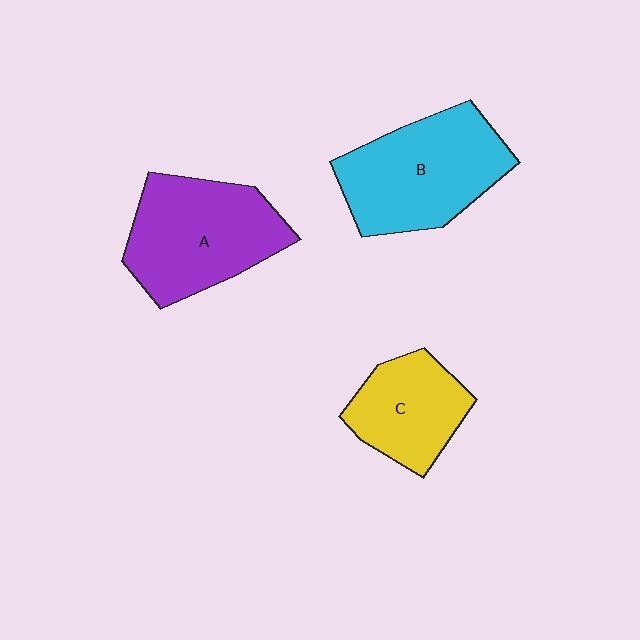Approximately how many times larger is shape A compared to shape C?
Approximately 1.5 times.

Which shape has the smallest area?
Shape C (yellow).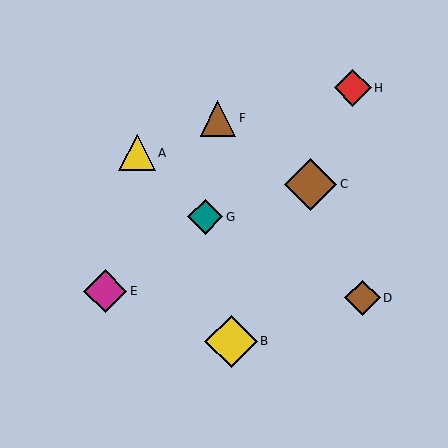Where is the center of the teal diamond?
The center of the teal diamond is at (205, 217).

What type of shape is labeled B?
Shape B is a yellow diamond.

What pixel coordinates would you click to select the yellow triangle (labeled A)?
Click at (137, 153) to select the yellow triangle A.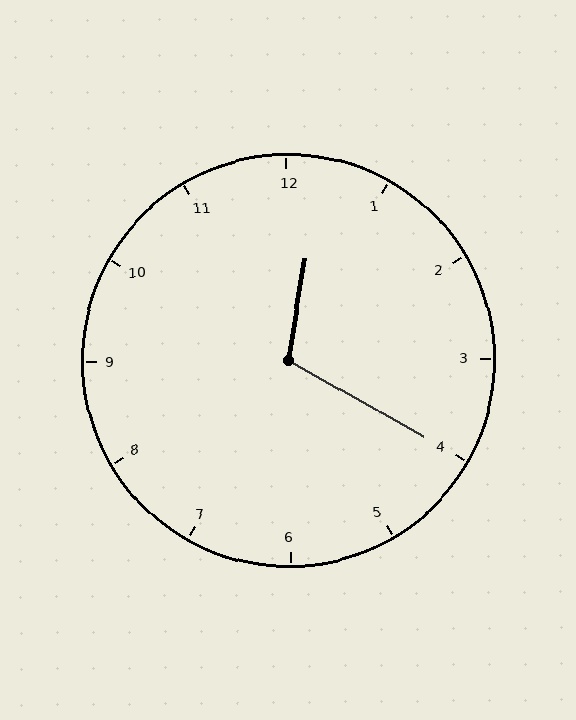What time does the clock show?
12:20.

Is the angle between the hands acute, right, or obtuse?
It is obtuse.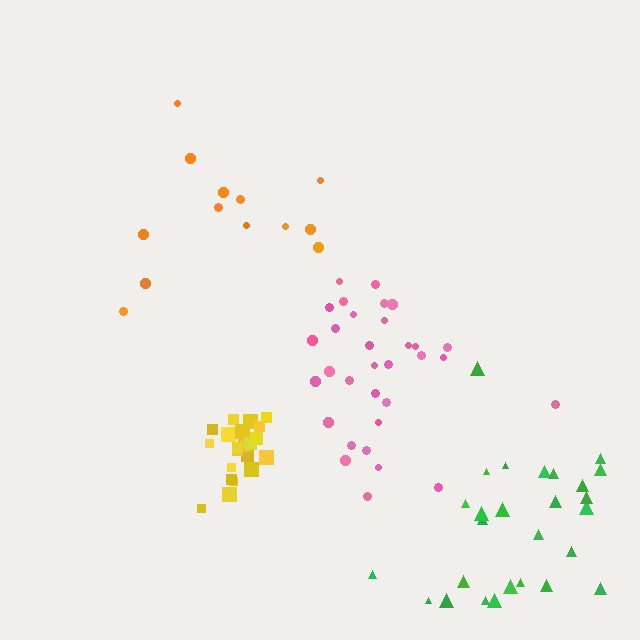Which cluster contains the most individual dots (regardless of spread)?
Pink (32).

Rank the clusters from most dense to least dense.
yellow, pink, green, orange.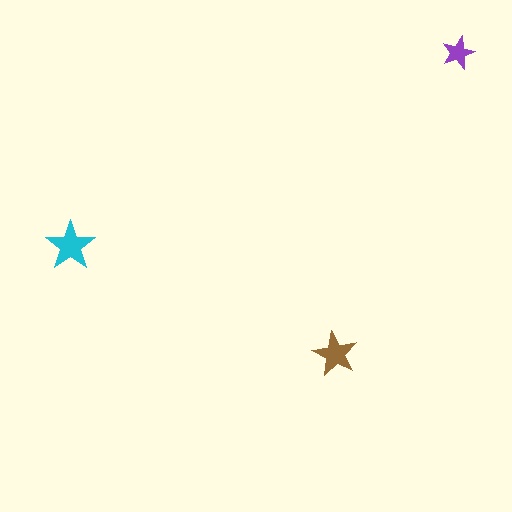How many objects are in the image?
There are 3 objects in the image.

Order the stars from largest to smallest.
the cyan one, the brown one, the purple one.